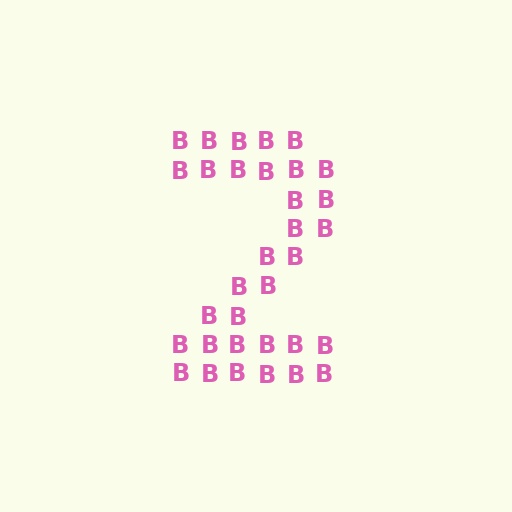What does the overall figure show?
The overall figure shows the digit 2.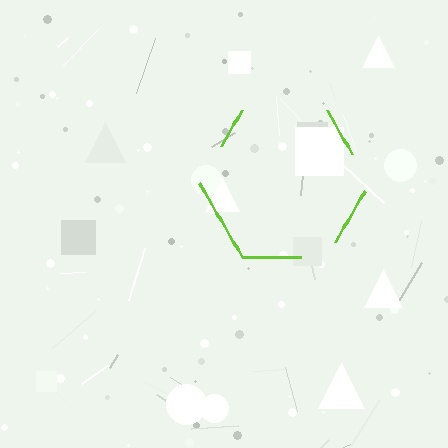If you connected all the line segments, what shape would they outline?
They would outline a hexagon.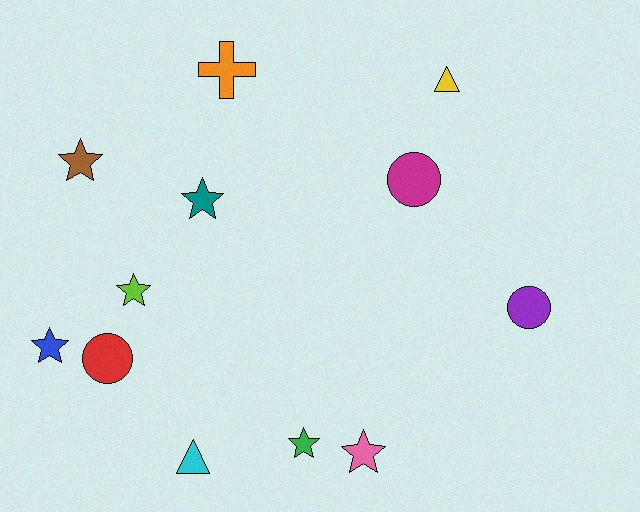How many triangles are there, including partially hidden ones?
There are 2 triangles.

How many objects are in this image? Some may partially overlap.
There are 12 objects.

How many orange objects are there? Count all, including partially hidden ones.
There is 1 orange object.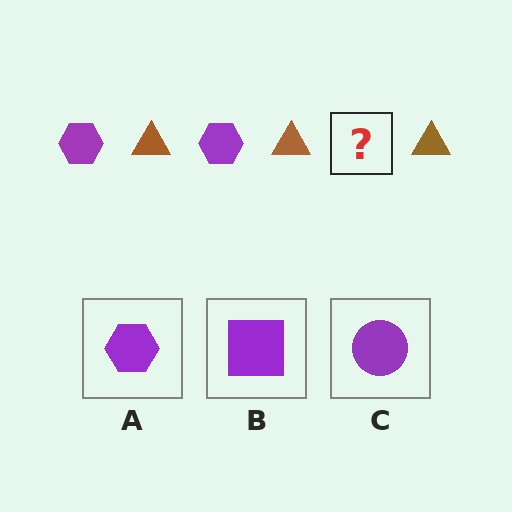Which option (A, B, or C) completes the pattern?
A.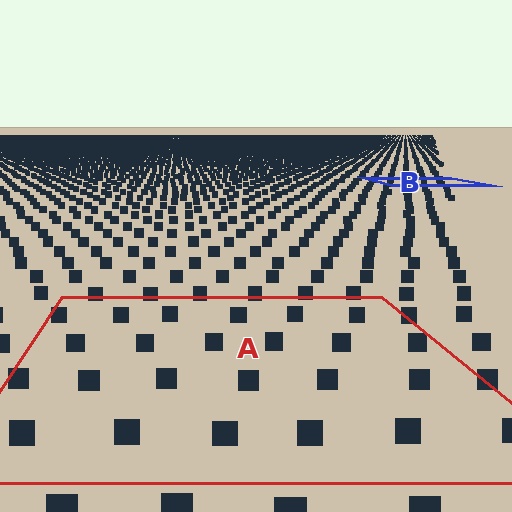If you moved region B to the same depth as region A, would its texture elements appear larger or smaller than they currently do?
They would appear larger. At a closer depth, the same texture elements are projected at a bigger on-screen size.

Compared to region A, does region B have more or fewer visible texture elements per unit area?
Region B has more texture elements per unit area — they are packed more densely because it is farther away.